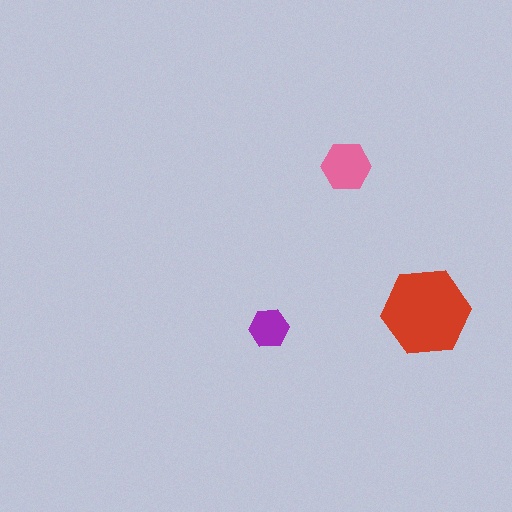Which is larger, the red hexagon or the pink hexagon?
The red one.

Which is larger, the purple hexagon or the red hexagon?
The red one.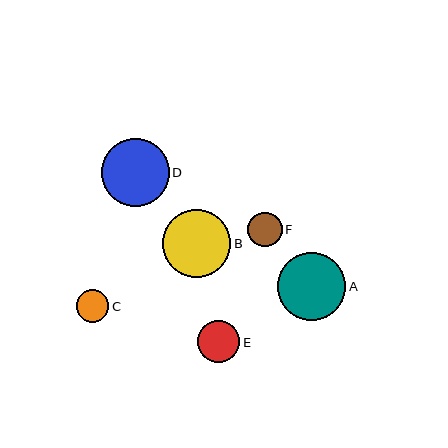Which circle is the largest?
Circle A is the largest with a size of approximately 68 pixels.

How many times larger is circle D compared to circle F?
Circle D is approximately 2.0 times the size of circle F.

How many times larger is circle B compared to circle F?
Circle B is approximately 2.0 times the size of circle F.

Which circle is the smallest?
Circle C is the smallest with a size of approximately 33 pixels.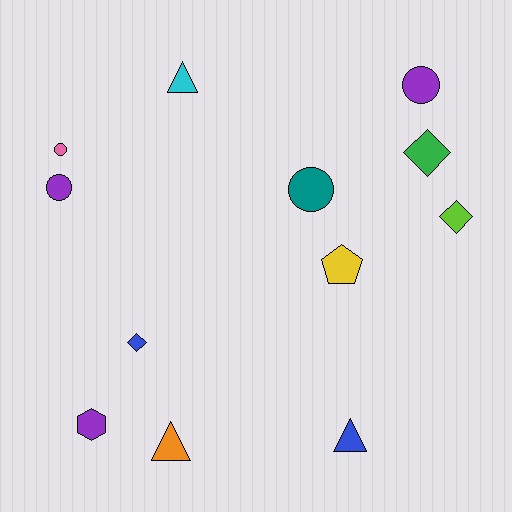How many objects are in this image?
There are 12 objects.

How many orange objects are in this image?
There is 1 orange object.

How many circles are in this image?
There are 4 circles.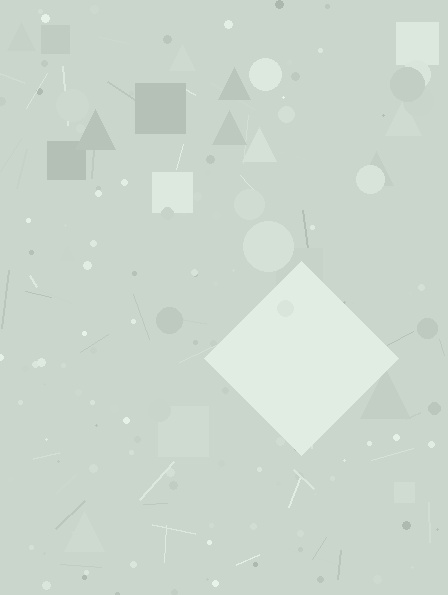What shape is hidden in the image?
A diamond is hidden in the image.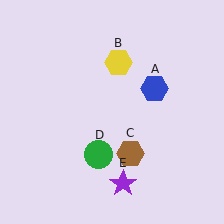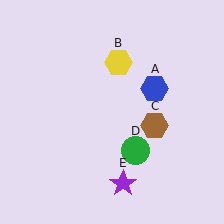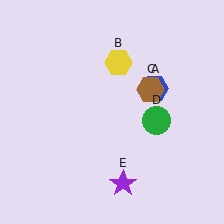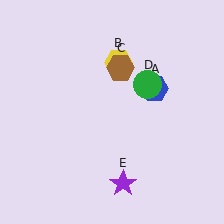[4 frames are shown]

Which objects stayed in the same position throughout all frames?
Blue hexagon (object A) and yellow hexagon (object B) and purple star (object E) remained stationary.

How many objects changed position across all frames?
2 objects changed position: brown hexagon (object C), green circle (object D).